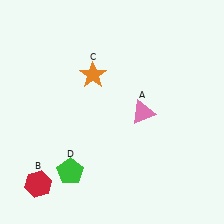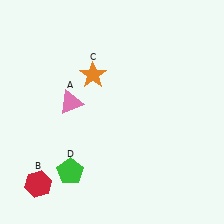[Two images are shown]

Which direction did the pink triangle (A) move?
The pink triangle (A) moved left.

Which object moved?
The pink triangle (A) moved left.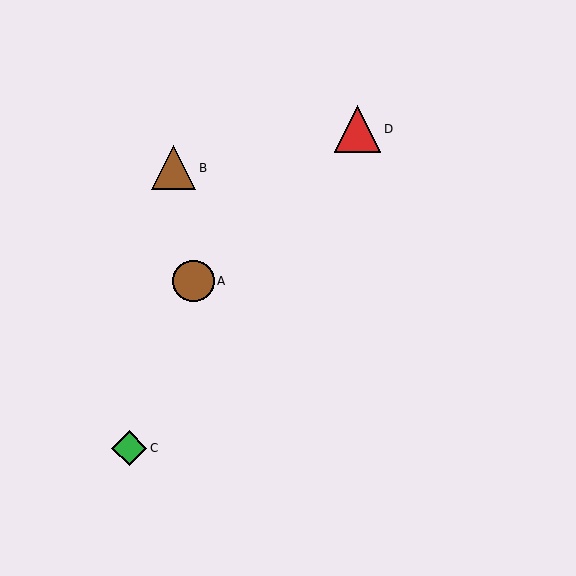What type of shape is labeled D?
Shape D is a red triangle.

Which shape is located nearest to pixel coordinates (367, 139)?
The red triangle (labeled D) at (357, 129) is nearest to that location.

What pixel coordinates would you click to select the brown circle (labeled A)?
Click at (193, 281) to select the brown circle A.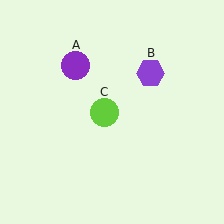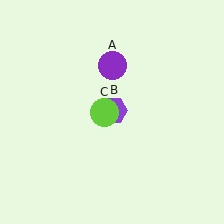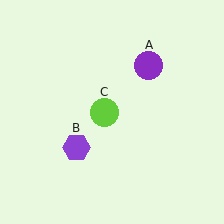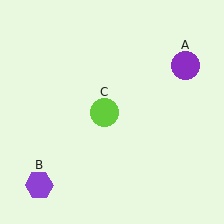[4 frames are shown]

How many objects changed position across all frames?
2 objects changed position: purple circle (object A), purple hexagon (object B).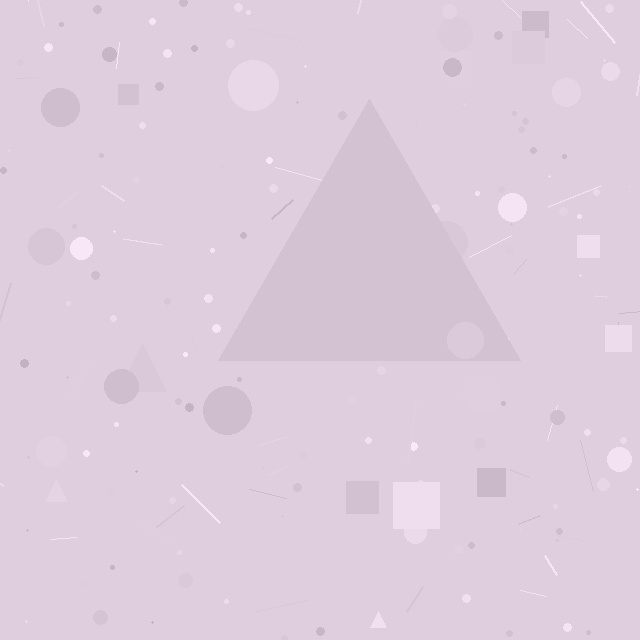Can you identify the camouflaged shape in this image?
The camouflaged shape is a triangle.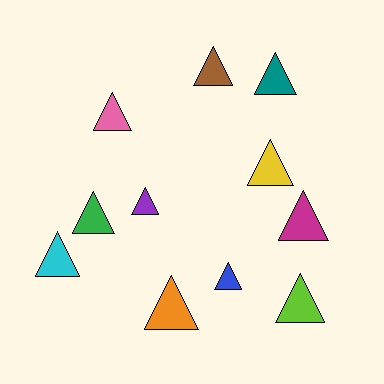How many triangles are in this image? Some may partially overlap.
There are 11 triangles.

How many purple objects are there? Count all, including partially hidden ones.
There is 1 purple object.